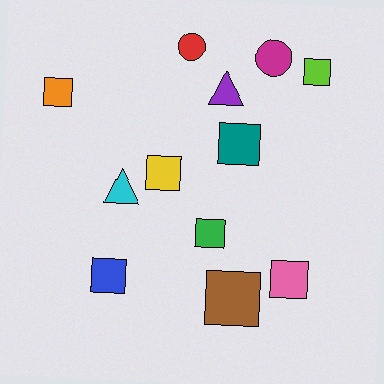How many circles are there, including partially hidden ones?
There are 2 circles.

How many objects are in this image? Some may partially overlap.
There are 12 objects.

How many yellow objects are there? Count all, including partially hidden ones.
There is 1 yellow object.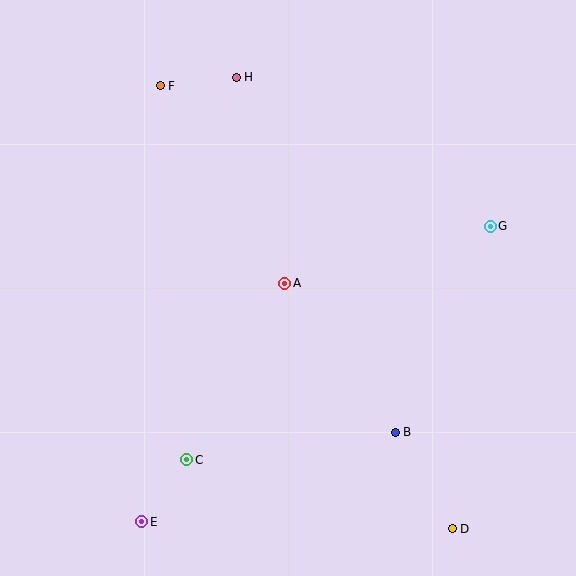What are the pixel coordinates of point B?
Point B is at (395, 432).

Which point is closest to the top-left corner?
Point F is closest to the top-left corner.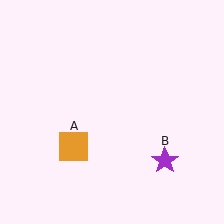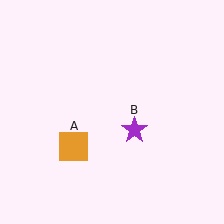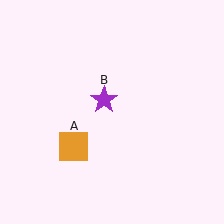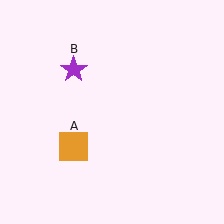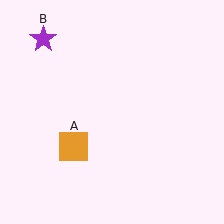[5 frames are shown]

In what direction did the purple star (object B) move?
The purple star (object B) moved up and to the left.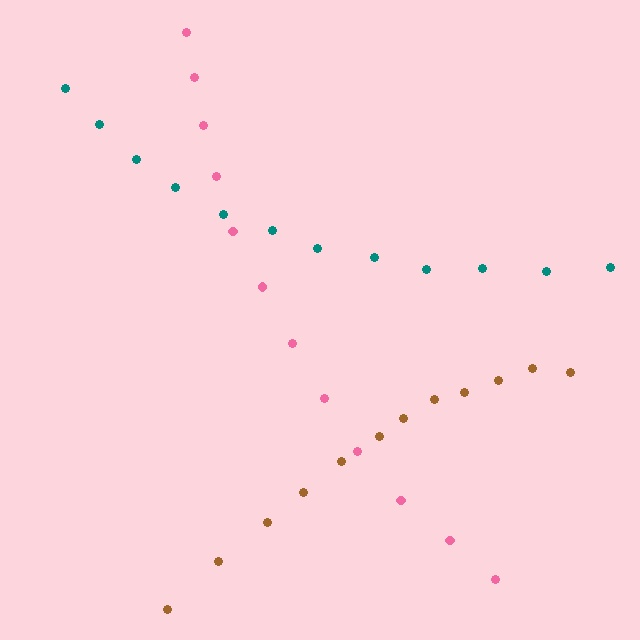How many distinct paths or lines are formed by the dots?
There are 3 distinct paths.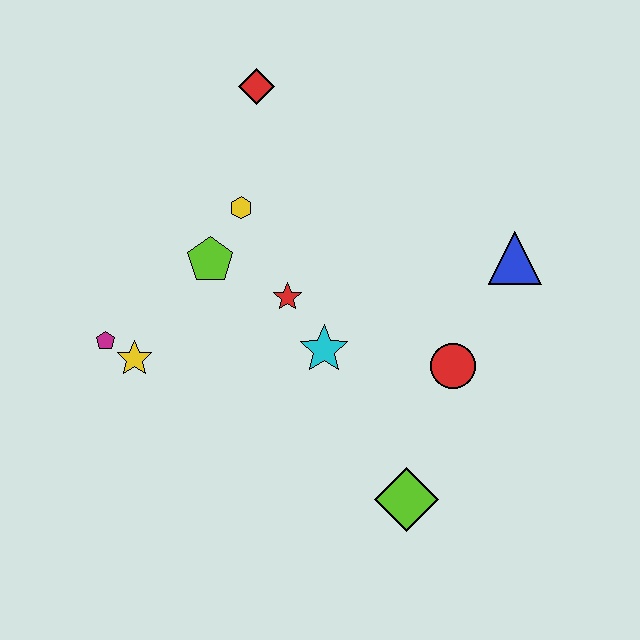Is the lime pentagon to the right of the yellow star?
Yes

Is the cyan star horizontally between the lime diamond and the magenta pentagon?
Yes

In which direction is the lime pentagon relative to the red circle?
The lime pentagon is to the left of the red circle.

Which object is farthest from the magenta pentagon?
The blue triangle is farthest from the magenta pentagon.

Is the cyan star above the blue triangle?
No